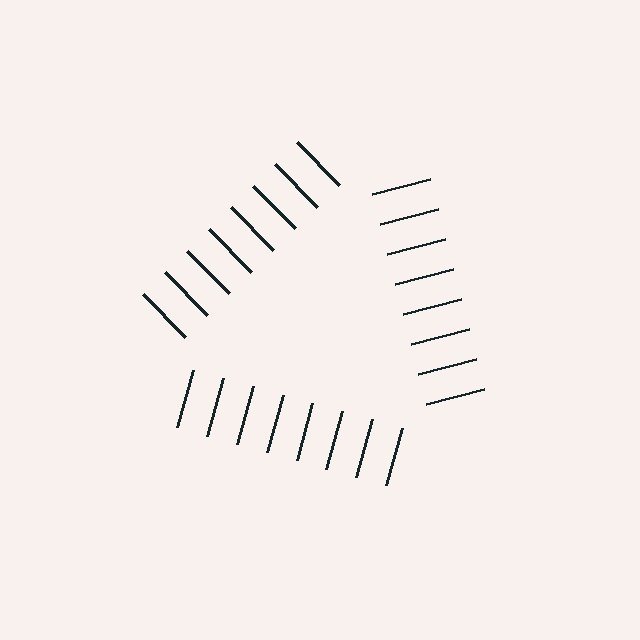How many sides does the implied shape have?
3 sides — the line-ends trace a triangle.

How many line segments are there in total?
24 — 8 along each of the 3 edges.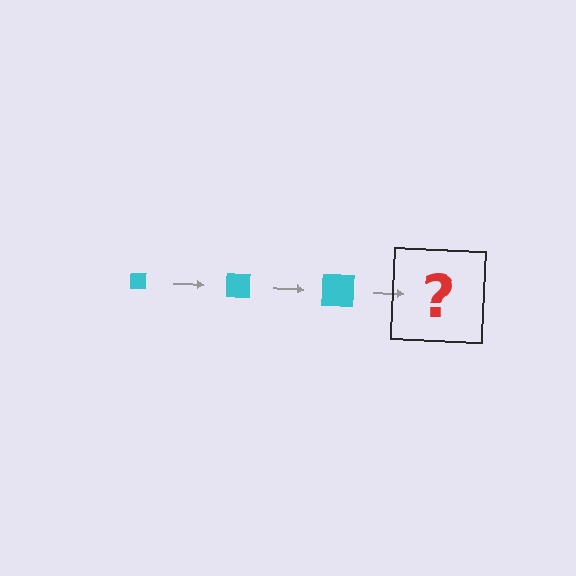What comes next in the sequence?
The next element should be a cyan square, larger than the previous one.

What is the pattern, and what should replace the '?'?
The pattern is that the square gets progressively larger each step. The '?' should be a cyan square, larger than the previous one.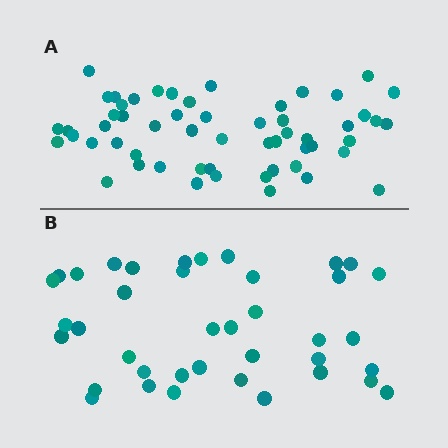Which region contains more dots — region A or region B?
Region A (the top region) has more dots.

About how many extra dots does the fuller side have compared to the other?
Region A has approximately 15 more dots than region B.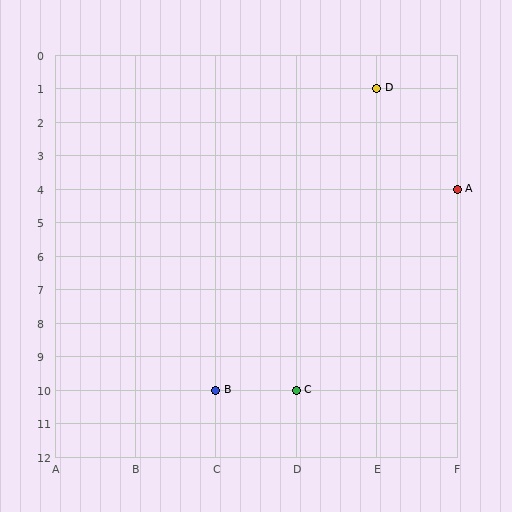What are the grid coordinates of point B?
Point B is at grid coordinates (C, 10).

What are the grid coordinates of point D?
Point D is at grid coordinates (E, 1).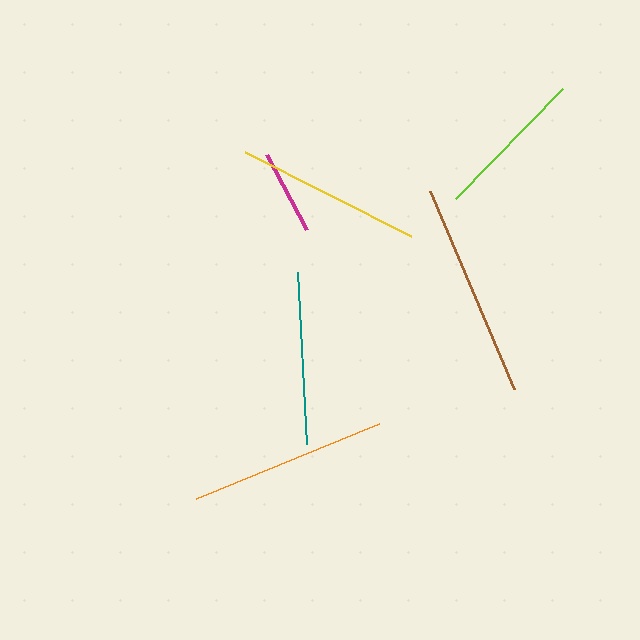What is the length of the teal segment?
The teal segment is approximately 172 pixels long.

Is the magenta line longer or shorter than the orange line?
The orange line is longer than the magenta line.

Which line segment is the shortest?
The magenta line is the shortest at approximately 85 pixels.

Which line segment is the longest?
The brown line is the longest at approximately 216 pixels.